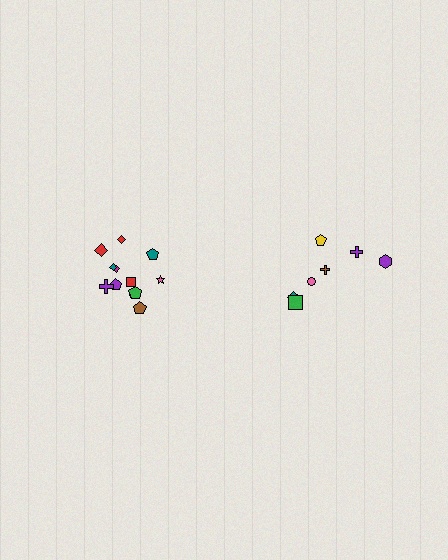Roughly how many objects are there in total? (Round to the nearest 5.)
Roughly 20 objects in total.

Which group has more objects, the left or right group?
The left group.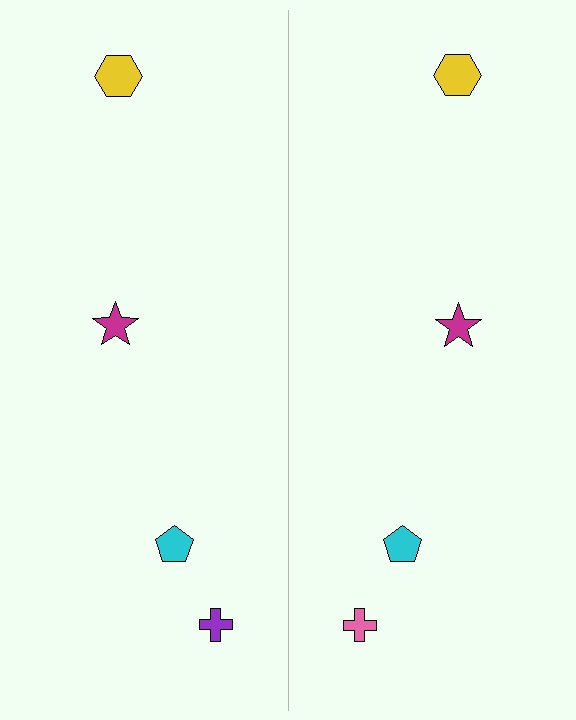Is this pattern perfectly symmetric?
No, the pattern is not perfectly symmetric. The pink cross on the right side breaks the symmetry — its mirror counterpart is purple.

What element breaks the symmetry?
The pink cross on the right side breaks the symmetry — its mirror counterpart is purple.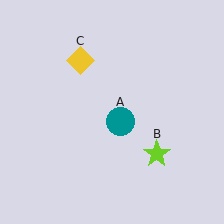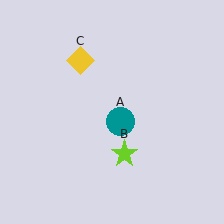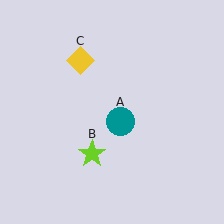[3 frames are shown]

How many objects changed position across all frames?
1 object changed position: lime star (object B).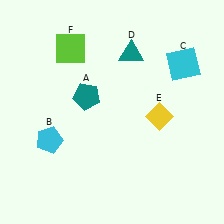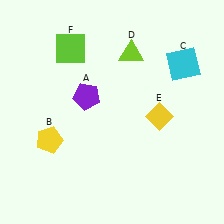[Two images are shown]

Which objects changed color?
A changed from teal to purple. B changed from cyan to yellow. D changed from teal to lime.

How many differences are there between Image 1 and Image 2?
There are 3 differences between the two images.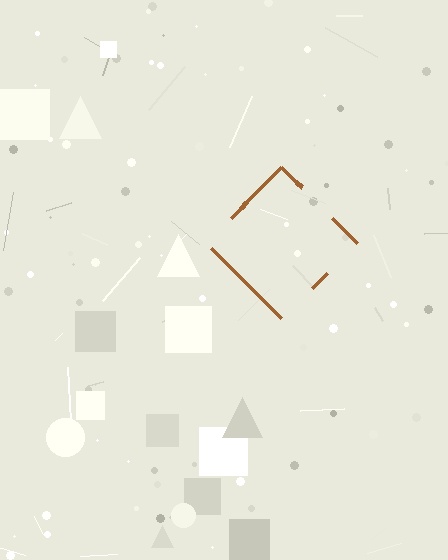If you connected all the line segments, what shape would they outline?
They would outline a diamond.